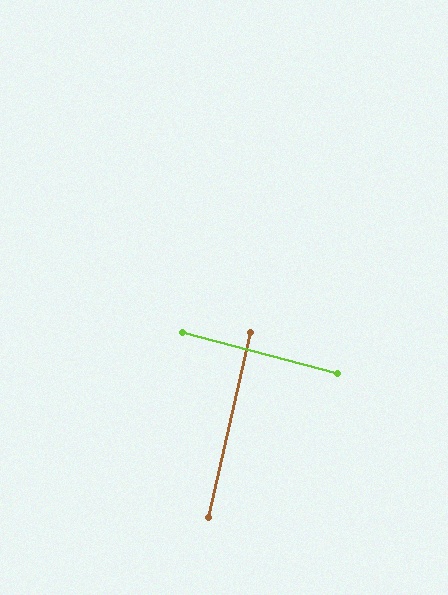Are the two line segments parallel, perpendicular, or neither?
Perpendicular — they meet at approximately 88°.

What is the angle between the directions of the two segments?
Approximately 88 degrees.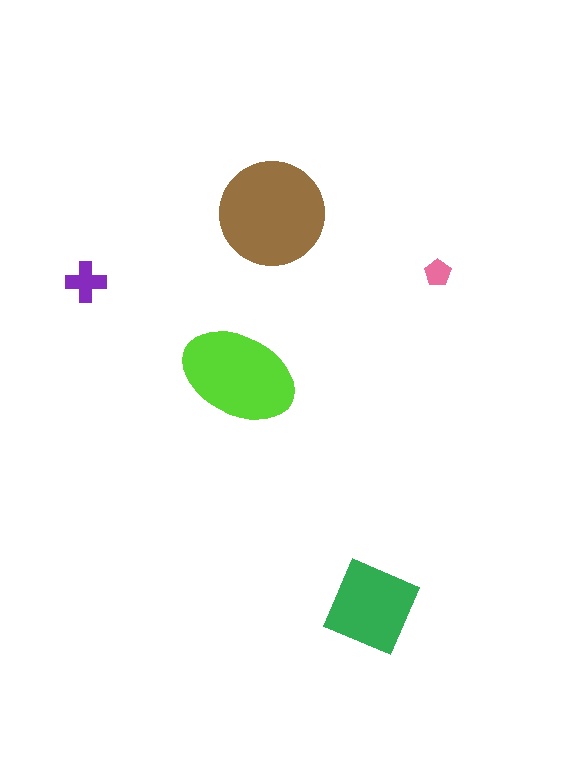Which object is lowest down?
The green square is bottommost.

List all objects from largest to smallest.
The brown circle, the lime ellipse, the green square, the purple cross, the pink pentagon.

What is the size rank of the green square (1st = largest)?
3rd.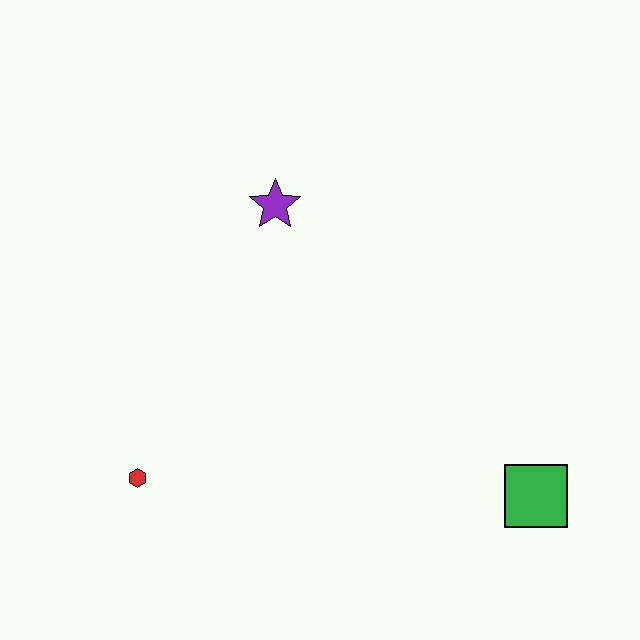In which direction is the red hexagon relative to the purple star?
The red hexagon is below the purple star.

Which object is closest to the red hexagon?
The purple star is closest to the red hexagon.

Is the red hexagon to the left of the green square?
Yes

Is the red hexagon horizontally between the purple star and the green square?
No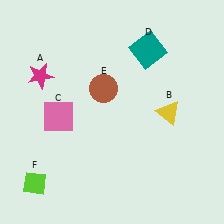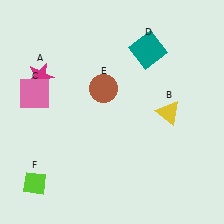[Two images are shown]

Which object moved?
The pink square (C) moved left.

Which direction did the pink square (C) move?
The pink square (C) moved left.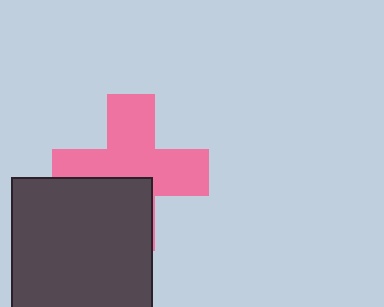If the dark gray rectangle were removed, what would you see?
You would see the complete pink cross.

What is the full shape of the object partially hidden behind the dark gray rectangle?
The partially hidden object is a pink cross.